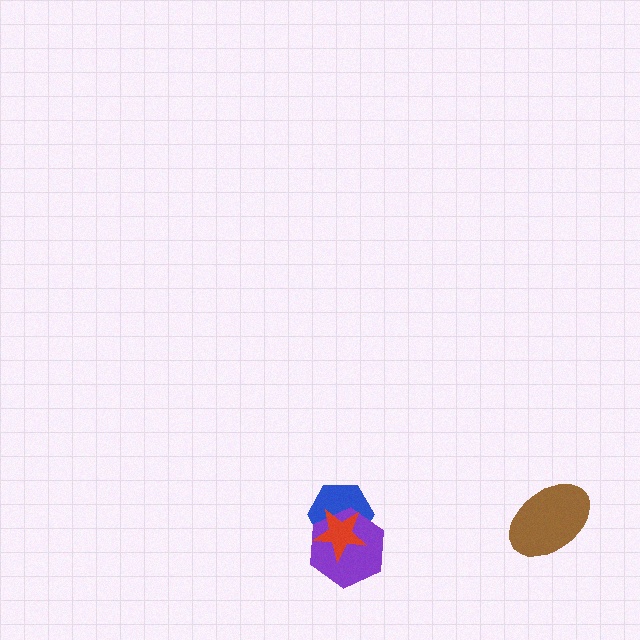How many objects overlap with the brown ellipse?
0 objects overlap with the brown ellipse.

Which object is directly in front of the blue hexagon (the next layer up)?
The purple hexagon is directly in front of the blue hexagon.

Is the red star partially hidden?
No, no other shape covers it.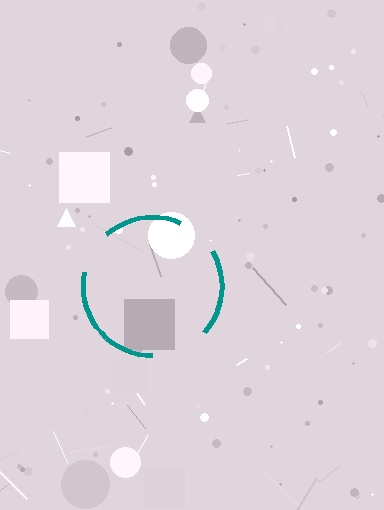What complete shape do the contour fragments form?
The contour fragments form a circle.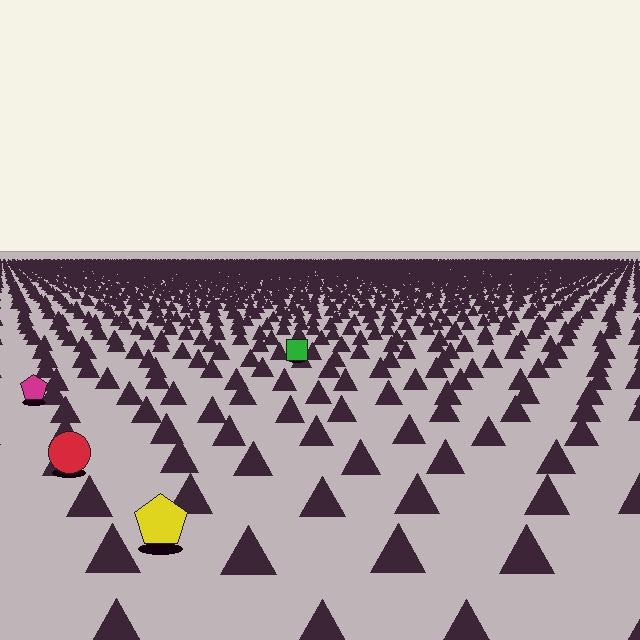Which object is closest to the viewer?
The yellow pentagon is closest. The texture marks near it are larger and more spread out.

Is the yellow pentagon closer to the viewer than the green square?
Yes. The yellow pentagon is closer — you can tell from the texture gradient: the ground texture is coarser near it.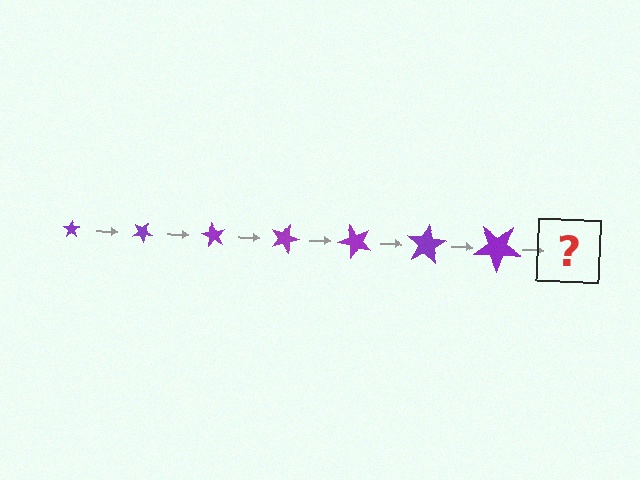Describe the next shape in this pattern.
It should be a star, larger than the previous one and rotated 210 degrees from the start.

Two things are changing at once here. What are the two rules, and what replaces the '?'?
The two rules are that the star grows larger each step and it rotates 30 degrees each step. The '?' should be a star, larger than the previous one and rotated 210 degrees from the start.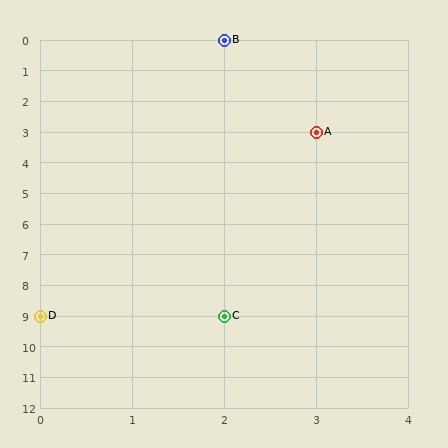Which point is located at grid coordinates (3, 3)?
Point A is at (3, 3).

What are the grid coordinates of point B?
Point B is at grid coordinates (2, 0).